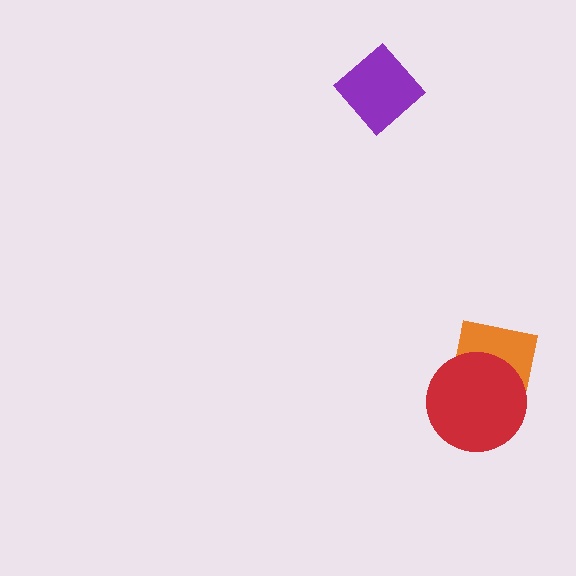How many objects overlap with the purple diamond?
0 objects overlap with the purple diamond.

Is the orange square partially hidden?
Yes, it is partially covered by another shape.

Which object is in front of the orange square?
The red circle is in front of the orange square.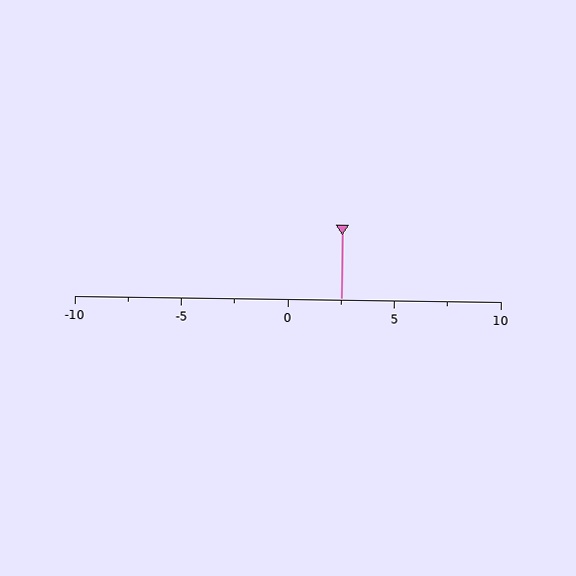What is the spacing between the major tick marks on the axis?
The major ticks are spaced 5 apart.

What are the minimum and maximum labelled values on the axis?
The axis runs from -10 to 10.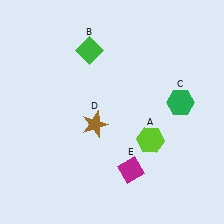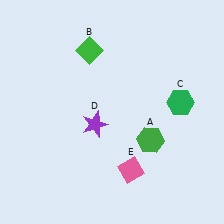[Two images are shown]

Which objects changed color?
A changed from lime to green. D changed from brown to purple. E changed from magenta to pink.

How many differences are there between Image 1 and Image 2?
There are 3 differences between the two images.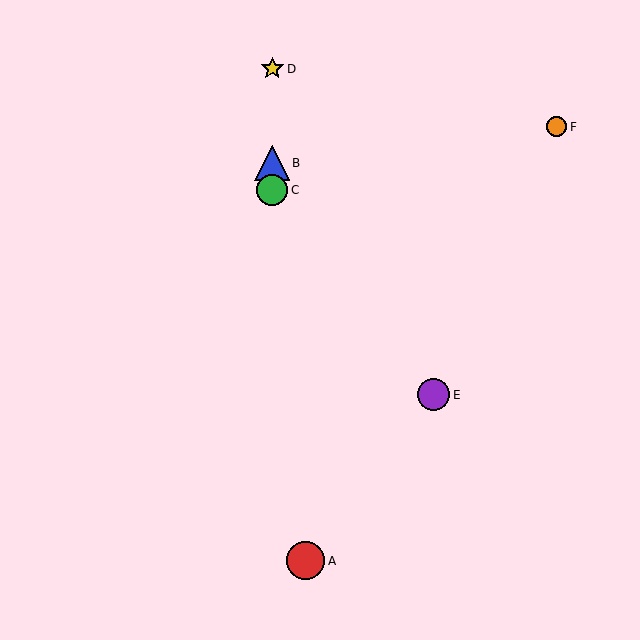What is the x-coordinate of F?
Object F is at x≈556.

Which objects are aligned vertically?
Objects B, C, D are aligned vertically.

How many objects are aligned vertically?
3 objects (B, C, D) are aligned vertically.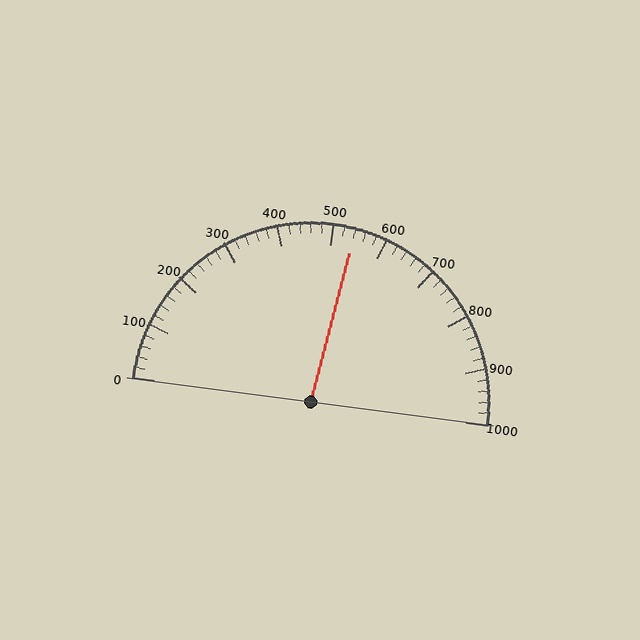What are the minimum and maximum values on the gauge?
The gauge ranges from 0 to 1000.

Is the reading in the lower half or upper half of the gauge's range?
The reading is in the upper half of the range (0 to 1000).